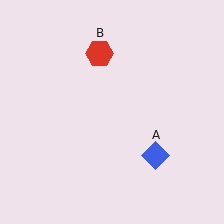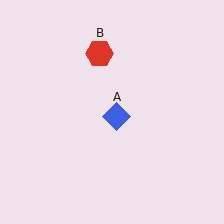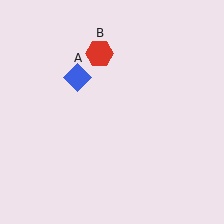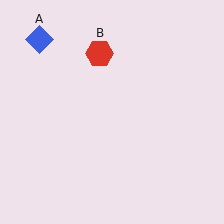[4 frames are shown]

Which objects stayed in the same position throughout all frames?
Red hexagon (object B) remained stationary.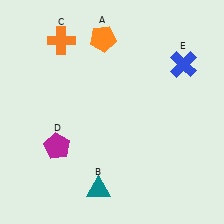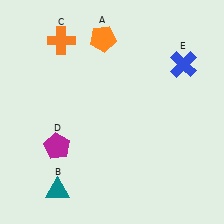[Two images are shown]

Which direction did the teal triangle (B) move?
The teal triangle (B) moved left.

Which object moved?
The teal triangle (B) moved left.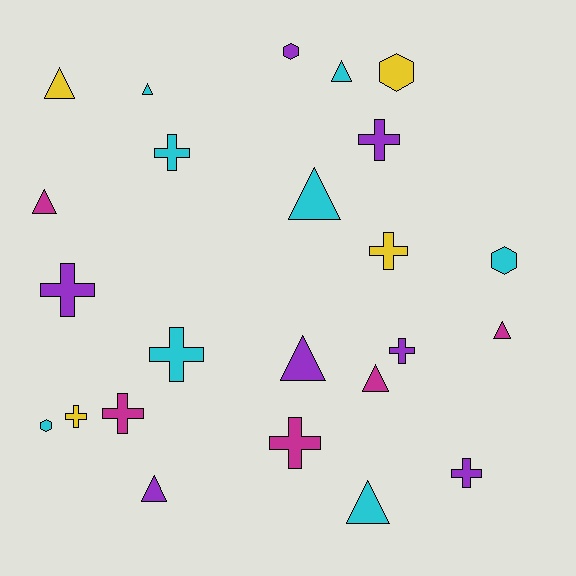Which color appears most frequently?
Cyan, with 8 objects.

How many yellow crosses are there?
There are 2 yellow crosses.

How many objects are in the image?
There are 24 objects.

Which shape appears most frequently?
Cross, with 10 objects.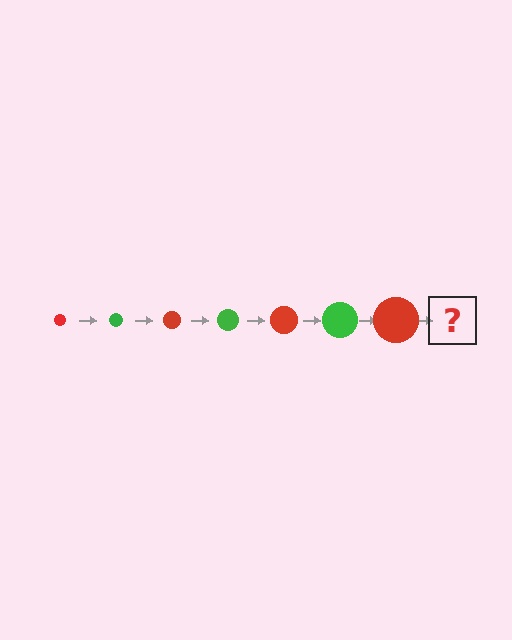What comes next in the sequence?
The next element should be a green circle, larger than the previous one.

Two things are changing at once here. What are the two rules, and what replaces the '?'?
The two rules are that the circle grows larger each step and the color cycles through red and green. The '?' should be a green circle, larger than the previous one.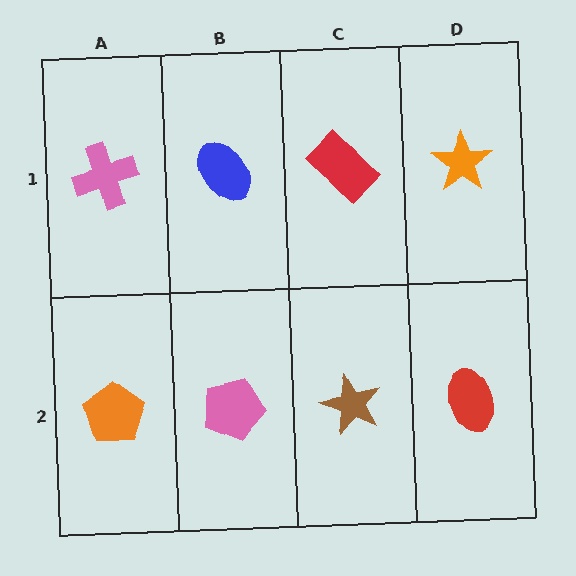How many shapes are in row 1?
4 shapes.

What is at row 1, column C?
A red rectangle.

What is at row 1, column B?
A blue ellipse.